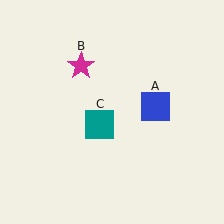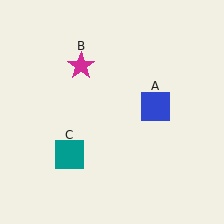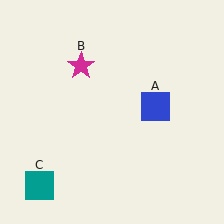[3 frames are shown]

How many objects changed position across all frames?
1 object changed position: teal square (object C).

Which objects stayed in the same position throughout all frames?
Blue square (object A) and magenta star (object B) remained stationary.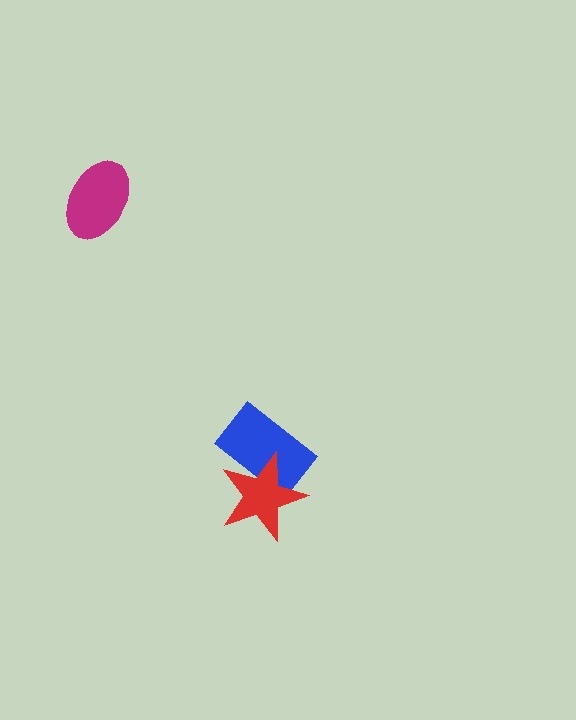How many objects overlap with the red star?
1 object overlaps with the red star.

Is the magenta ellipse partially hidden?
No, no other shape covers it.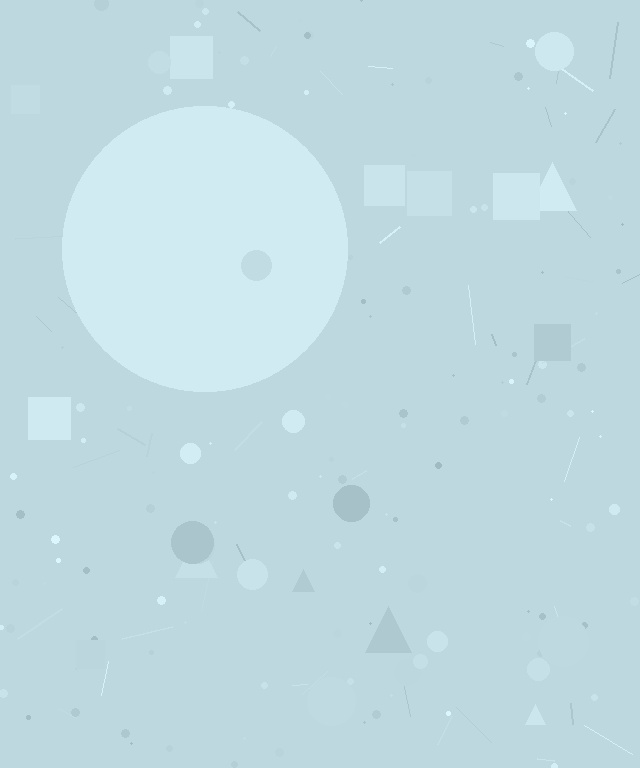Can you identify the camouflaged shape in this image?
The camouflaged shape is a circle.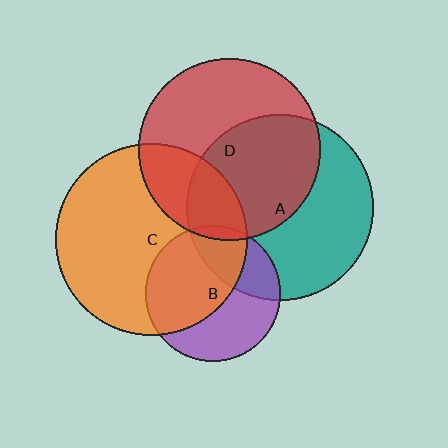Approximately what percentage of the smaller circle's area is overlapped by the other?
Approximately 25%.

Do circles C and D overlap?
Yes.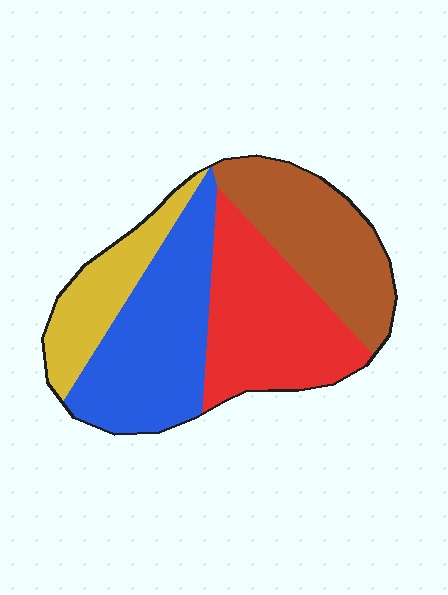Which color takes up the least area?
Yellow, at roughly 15%.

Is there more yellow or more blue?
Blue.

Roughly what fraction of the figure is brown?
Brown covers 25% of the figure.